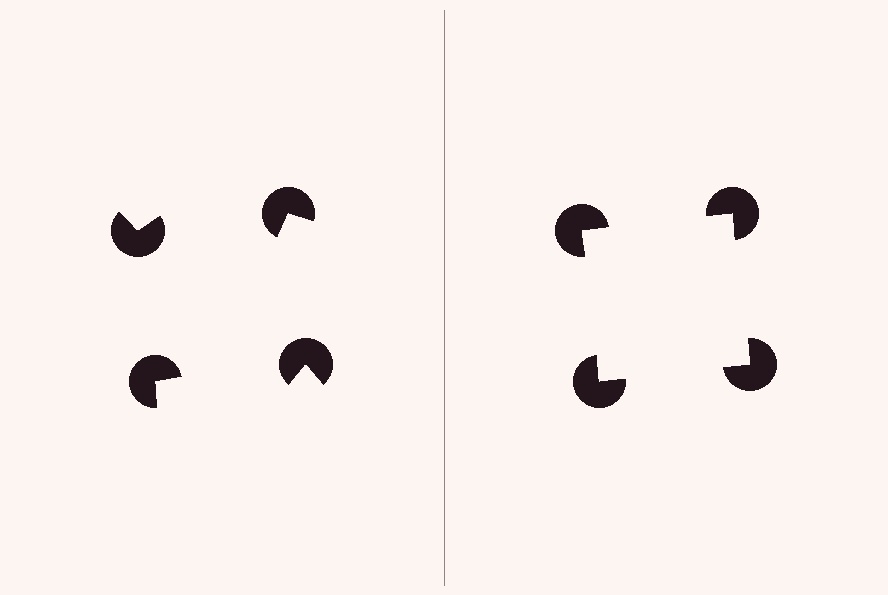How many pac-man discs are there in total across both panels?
8 — 4 on each side.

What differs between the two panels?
The pac-man discs are positioned identically on both sides; only the wedge orientations differ. On the right they align to a square; on the left they are misaligned.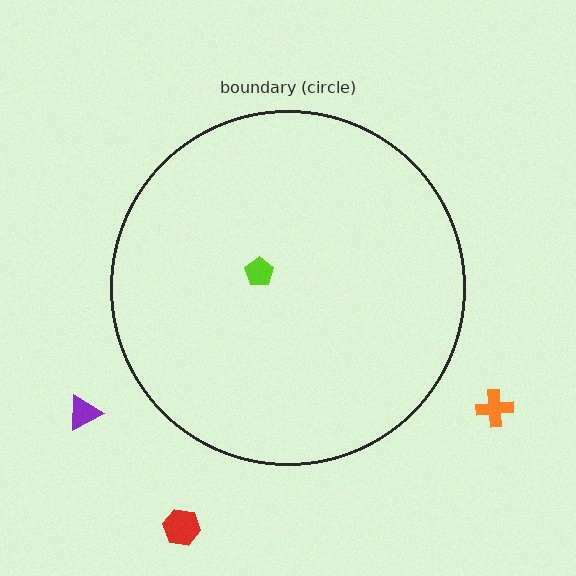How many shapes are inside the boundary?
1 inside, 3 outside.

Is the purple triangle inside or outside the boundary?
Outside.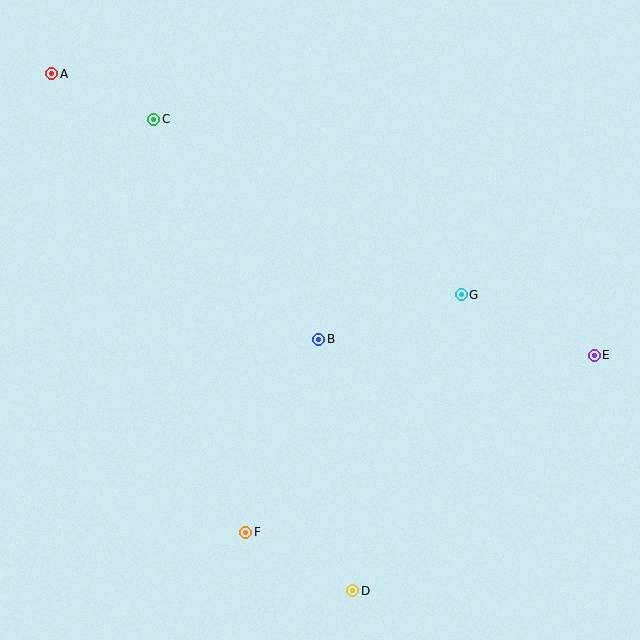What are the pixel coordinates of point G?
Point G is at (461, 295).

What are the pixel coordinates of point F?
Point F is at (246, 532).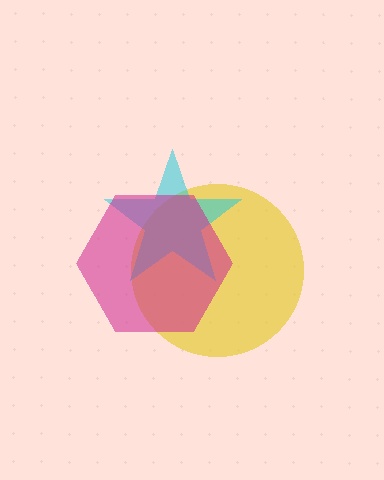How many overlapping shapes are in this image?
There are 3 overlapping shapes in the image.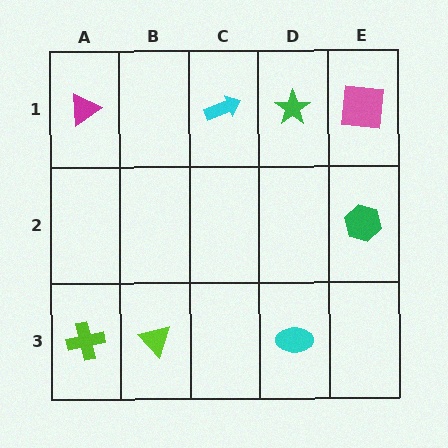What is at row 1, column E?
A pink square.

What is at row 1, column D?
A green star.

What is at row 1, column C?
A cyan arrow.